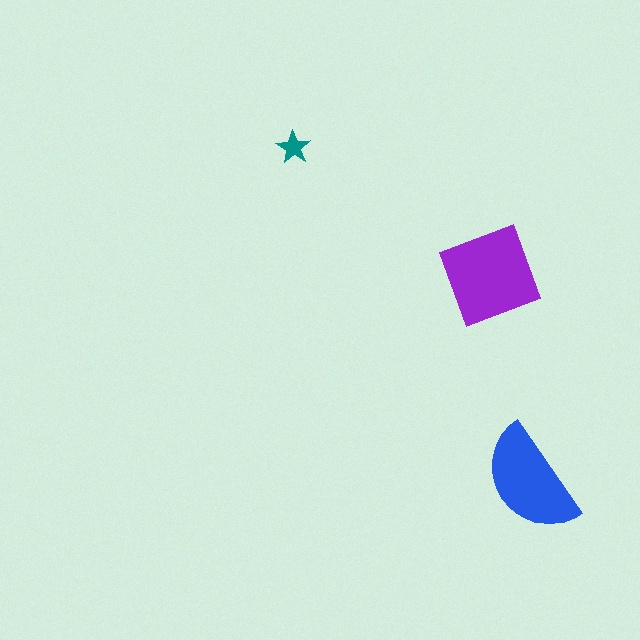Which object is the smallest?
The teal star.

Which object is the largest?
The purple diamond.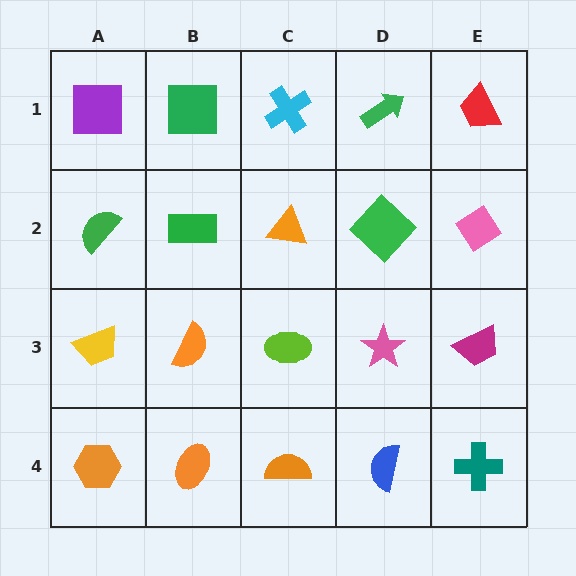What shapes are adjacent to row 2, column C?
A cyan cross (row 1, column C), a lime ellipse (row 3, column C), a green rectangle (row 2, column B), a green diamond (row 2, column D).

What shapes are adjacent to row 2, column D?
A green arrow (row 1, column D), a pink star (row 3, column D), an orange triangle (row 2, column C), a pink diamond (row 2, column E).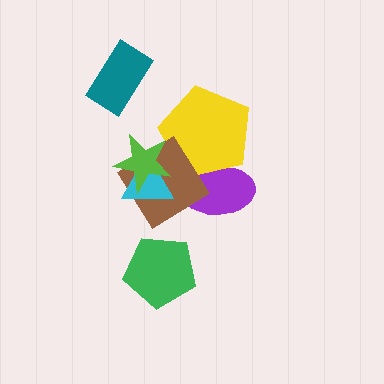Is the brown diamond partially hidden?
Yes, it is partially covered by another shape.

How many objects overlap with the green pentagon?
0 objects overlap with the green pentagon.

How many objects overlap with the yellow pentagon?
3 objects overlap with the yellow pentagon.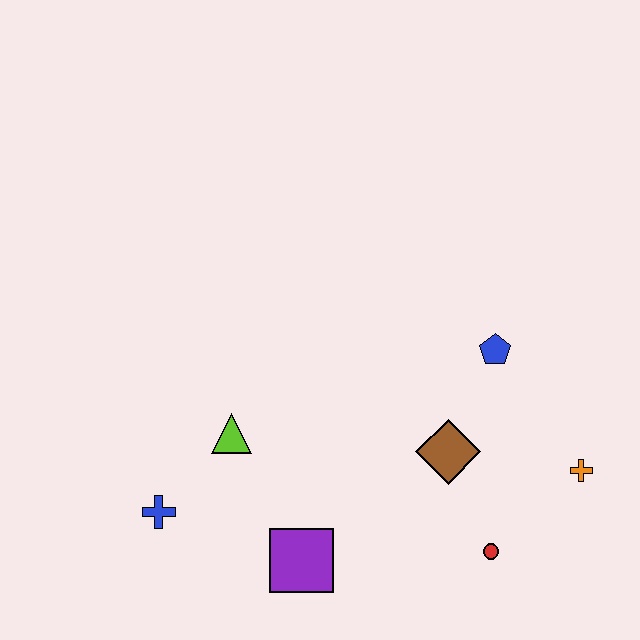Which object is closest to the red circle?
The brown diamond is closest to the red circle.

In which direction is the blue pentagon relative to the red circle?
The blue pentagon is above the red circle.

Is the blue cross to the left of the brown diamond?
Yes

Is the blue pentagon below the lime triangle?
No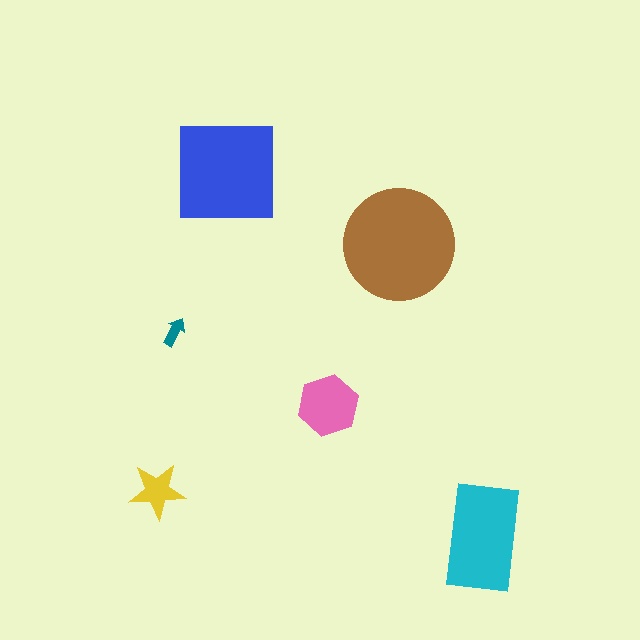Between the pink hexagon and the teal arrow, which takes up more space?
The pink hexagon.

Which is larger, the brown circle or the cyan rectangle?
The brown circle.